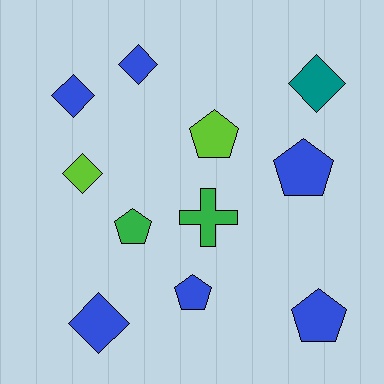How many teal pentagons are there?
There are no teal pentagons.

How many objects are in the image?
There are 11 objects.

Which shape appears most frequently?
Diamond, with 5 objects.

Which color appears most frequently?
Blue, with 6 objects.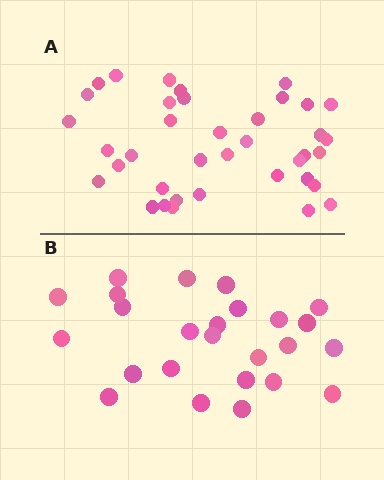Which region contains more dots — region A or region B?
Region A (the top region) has more dots.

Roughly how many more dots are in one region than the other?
Region A has approximately 15 more dots than region B.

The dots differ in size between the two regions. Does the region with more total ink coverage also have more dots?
No. Region B has more total ink coverage because its dots are larger, but region A actually contains more individual dots. Total area can be misleading — the number of items is what matters here.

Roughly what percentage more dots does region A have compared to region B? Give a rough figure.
About 50% more.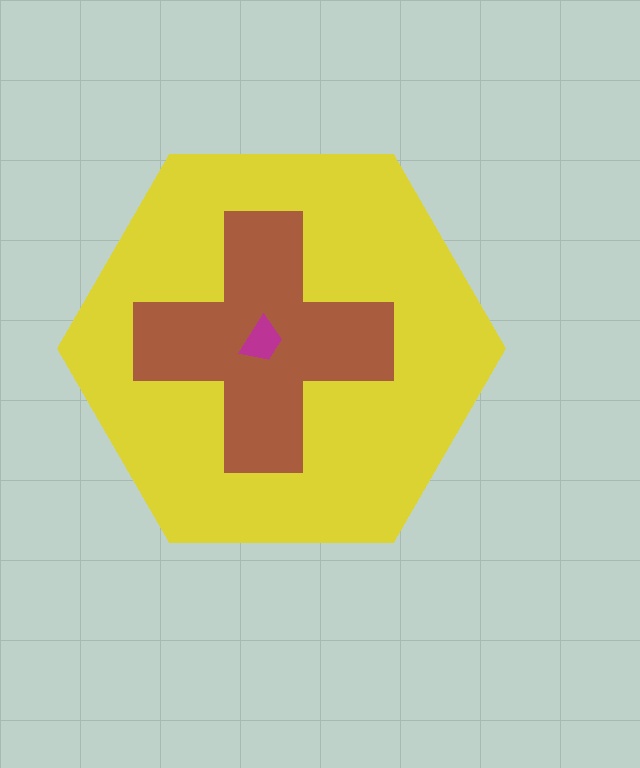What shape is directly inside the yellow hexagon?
The brown cross.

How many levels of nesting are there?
3.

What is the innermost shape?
The magenta trapezoid.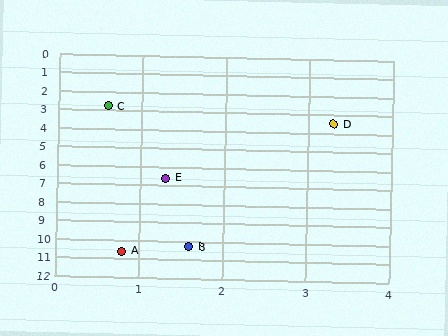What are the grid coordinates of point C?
Point C is at approximately (0.6, 2.8).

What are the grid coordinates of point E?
Point E is at approximately (1.3, 6.6).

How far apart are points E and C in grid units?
Points E and C are about 3.9 grid units apart.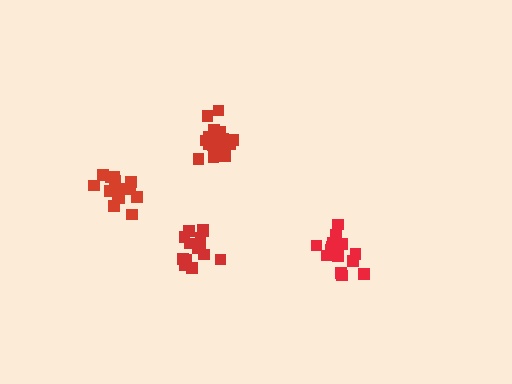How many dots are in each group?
Group 1: 15 dots, Group 2: 16 dots, Group 3: 17 dots, Group 4: 18 dots (66 total).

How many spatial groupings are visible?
There are 4 spatial groupings.